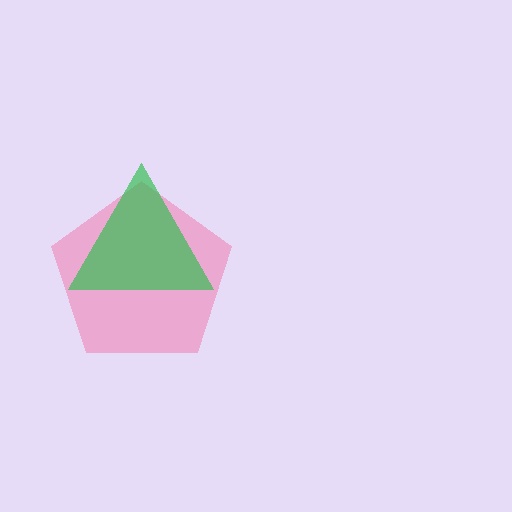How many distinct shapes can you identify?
There are 2 distinct shapes: a pink pentagon, a green triangle.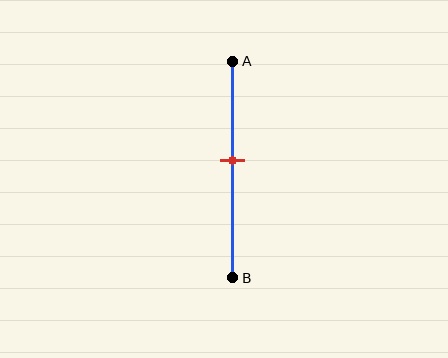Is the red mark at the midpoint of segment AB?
No, the mark is at about 45% from A, not at the 50% midpoint.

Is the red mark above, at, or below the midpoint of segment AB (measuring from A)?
The red mark is above the midpoint of segment AB.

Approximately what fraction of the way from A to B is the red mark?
The red mark is approximately 45% of the way from A to B.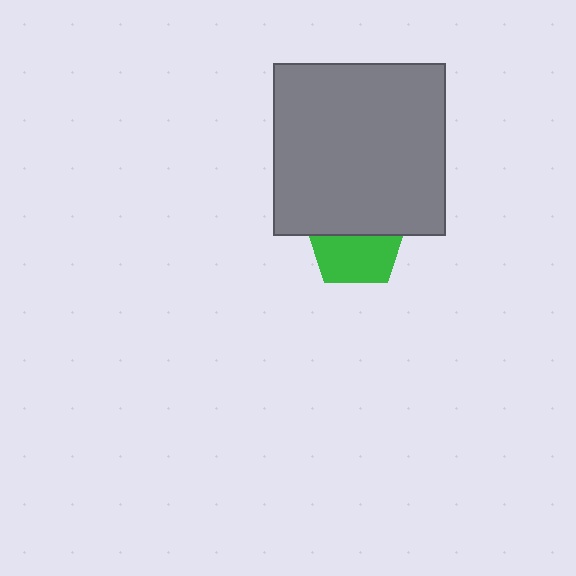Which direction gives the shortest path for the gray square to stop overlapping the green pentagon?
Moving up gives the shortest separation.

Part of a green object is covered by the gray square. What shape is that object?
It is a pentagon.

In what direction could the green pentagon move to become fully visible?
The green pentagon could move down. That would shift it out from behind the gray square entirely.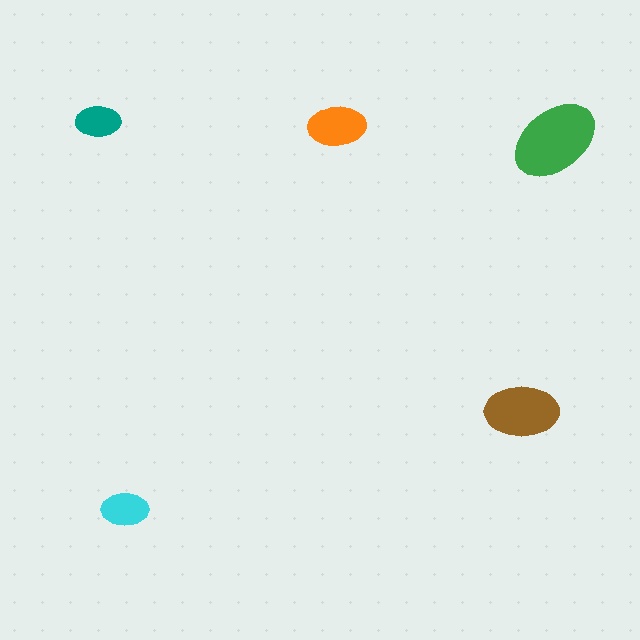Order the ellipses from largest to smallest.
the green one, the brown one, the orange one, the cyan one, the teal one.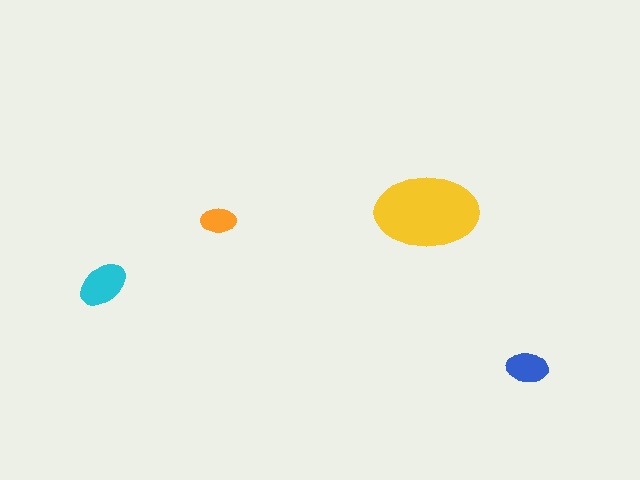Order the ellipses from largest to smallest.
the yellow one, the cyan one, the blue one, the orange one.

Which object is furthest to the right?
The blue ellipse is rightmost.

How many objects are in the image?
There are 4 objects in the image.